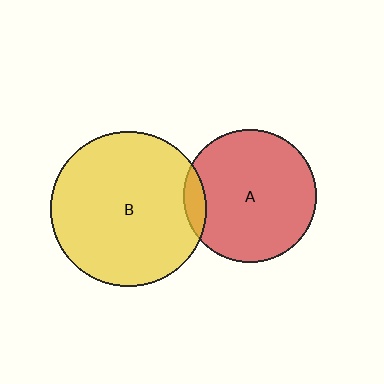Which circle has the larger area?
Circle B (yellow).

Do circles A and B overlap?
Yes.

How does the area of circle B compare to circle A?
Approximately 1.4 times.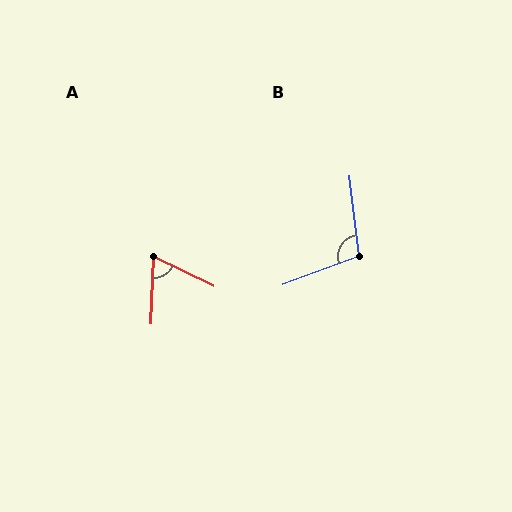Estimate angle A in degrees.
Approximately 66 degrees.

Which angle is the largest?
B, at approximately 104 degrees.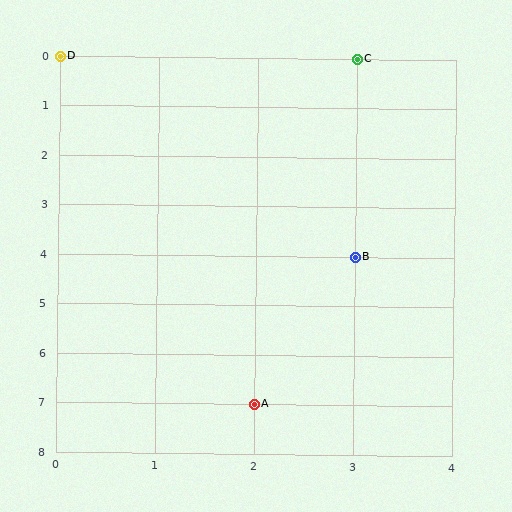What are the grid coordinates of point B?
Point B is at grid coordinates (3, 4).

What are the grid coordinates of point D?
Point D is at grid coordinates (0, 0).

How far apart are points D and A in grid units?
Points D and A are 2 columns and 7 rows apart (about 7.3 grid units diagonally).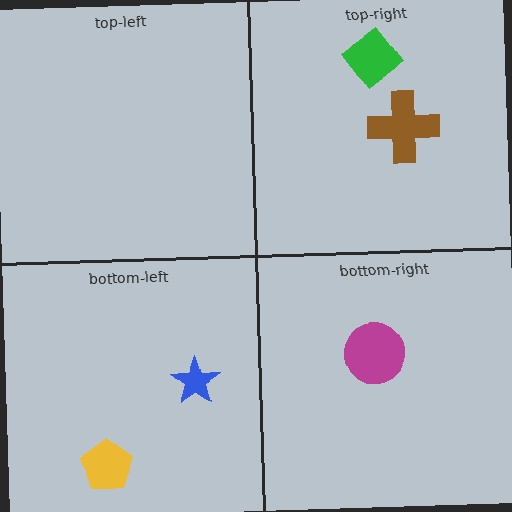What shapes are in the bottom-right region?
The magenta circle.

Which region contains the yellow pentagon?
The bottom-left region.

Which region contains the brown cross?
The top-right region.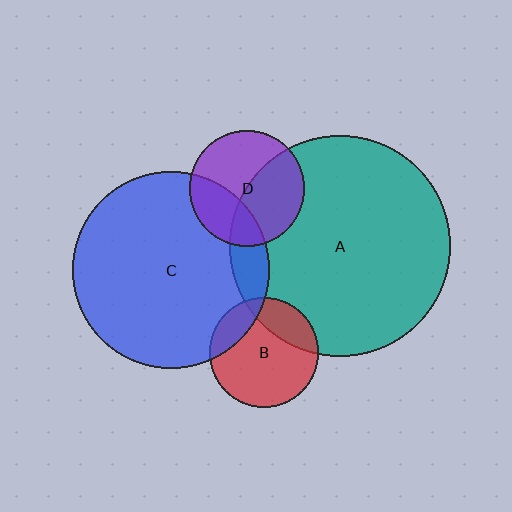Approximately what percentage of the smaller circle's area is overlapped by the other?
Approximately 20%.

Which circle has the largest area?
Circle A (teal).